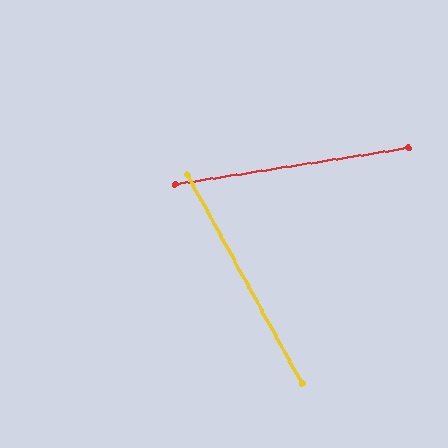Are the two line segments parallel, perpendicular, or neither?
Neither parallel nor perpendicular — they differ by about 70°.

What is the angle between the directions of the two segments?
Approximately 70 degrees.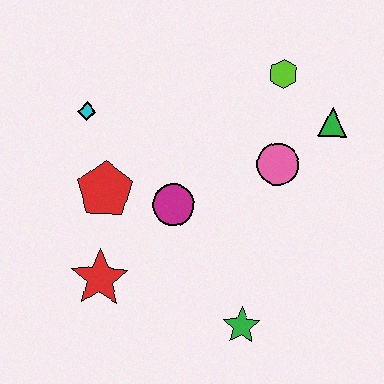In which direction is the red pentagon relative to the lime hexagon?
The red pentagon is to the left of the lime hexagon.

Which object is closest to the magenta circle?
The red pentagon is closest to the magenta circle.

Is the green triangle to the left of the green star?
No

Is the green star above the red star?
No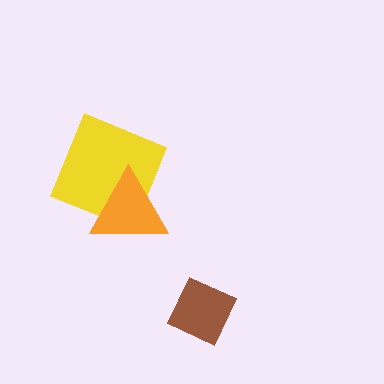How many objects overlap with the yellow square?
1 object overlaps with the yellow square.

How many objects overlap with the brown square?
0 objects overlap with the brown square.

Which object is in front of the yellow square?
The orange triangle is in front of the yellow square.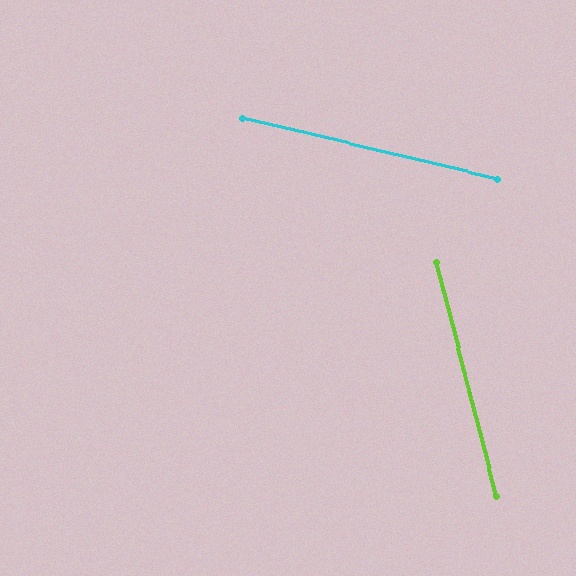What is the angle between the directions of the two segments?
Approximately 62 degrees.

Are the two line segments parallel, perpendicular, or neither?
Neither parallel nor perpendicular — they differ by about 62°.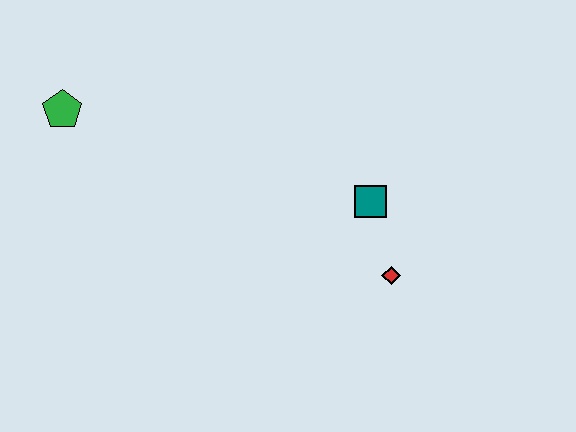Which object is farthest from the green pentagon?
The red diamond is farthest from the green pentagon.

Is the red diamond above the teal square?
No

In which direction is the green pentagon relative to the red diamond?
The green pentagon is to the left of the red diamond.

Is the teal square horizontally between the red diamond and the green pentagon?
Yes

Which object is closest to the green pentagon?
The teal square is closest to the green pentagon.